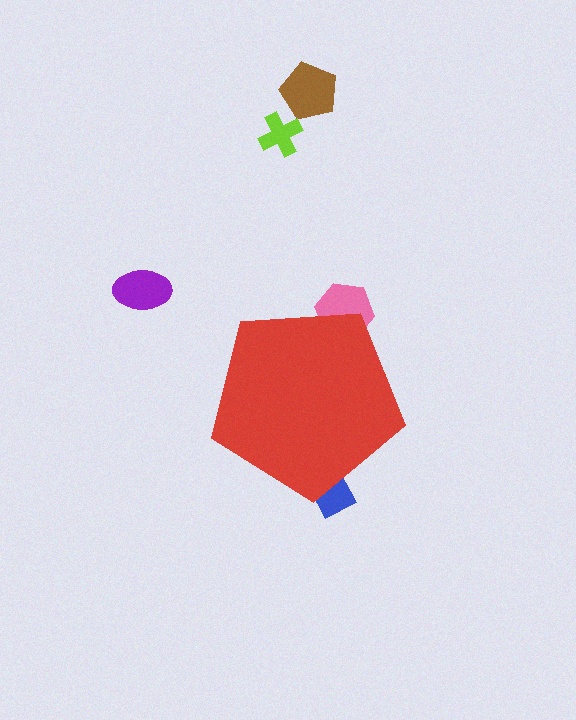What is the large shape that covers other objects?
A red pentagon.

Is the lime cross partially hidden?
No, the lime cross is fully visible.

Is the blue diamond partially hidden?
Yes, the blue diamond is partially hidden behind the red pentagon.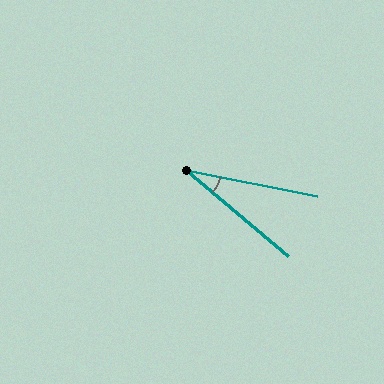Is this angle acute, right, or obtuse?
It is acute.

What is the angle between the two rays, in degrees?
Approximately 29 degrees.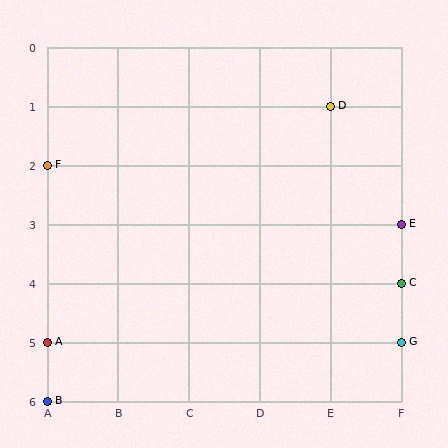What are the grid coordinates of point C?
Point C is at grid coordinates (F, 4).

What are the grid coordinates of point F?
Point F is at grid coordinates (A, 2).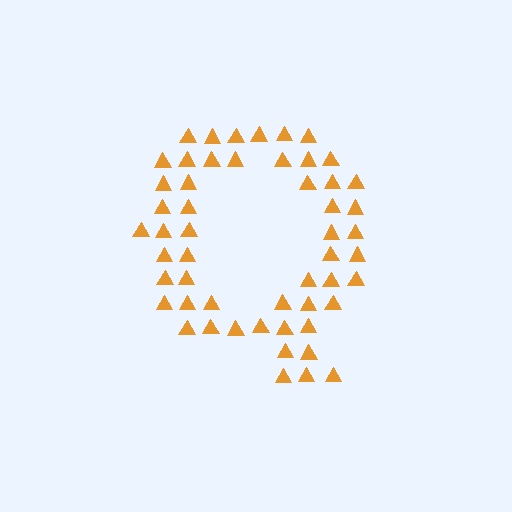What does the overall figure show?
The overall figure shows the letter Q.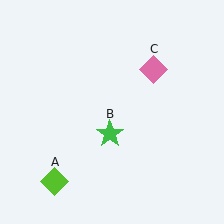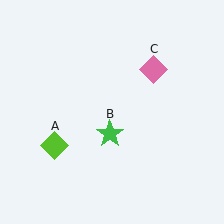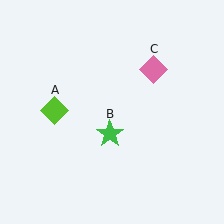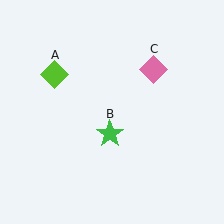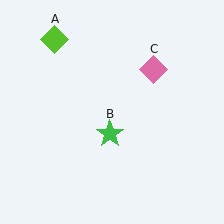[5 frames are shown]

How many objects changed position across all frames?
1 object changed position: lime diamond (object A).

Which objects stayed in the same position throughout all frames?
Green star (object B) and pink diamond (object C) remained stationary.